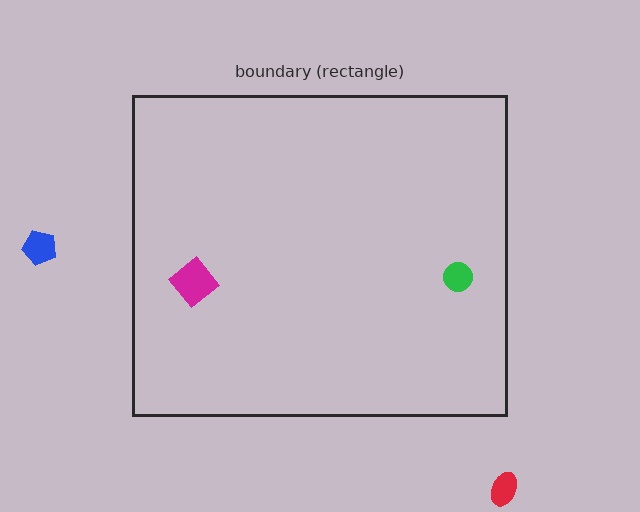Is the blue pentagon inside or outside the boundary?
Outside.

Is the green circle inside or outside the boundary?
Inside.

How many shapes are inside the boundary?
2 inside, 2 outside.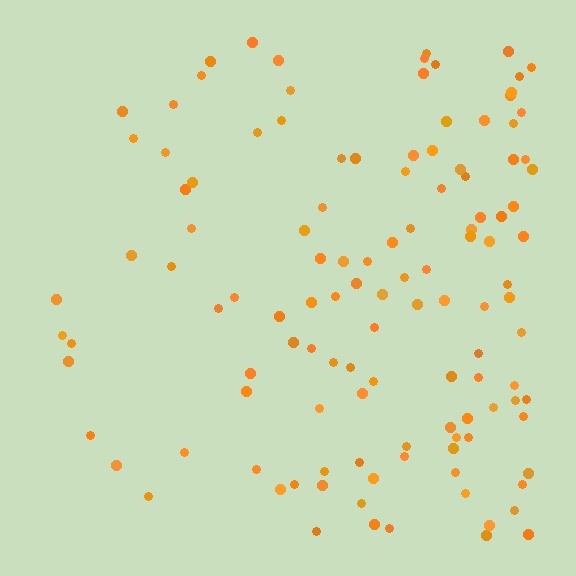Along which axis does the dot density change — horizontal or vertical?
Horizontal.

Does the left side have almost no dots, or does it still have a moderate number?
Still a moderate number, just noticeably fewer than the right.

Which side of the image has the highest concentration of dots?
The right.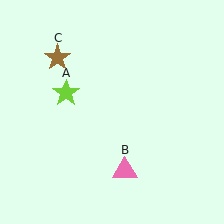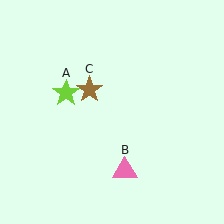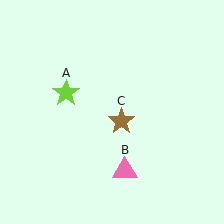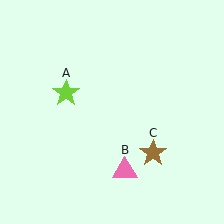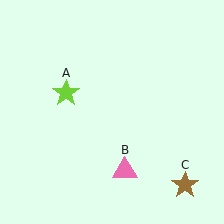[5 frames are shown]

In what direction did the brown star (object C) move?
The brown star (object C) moved down and to the right.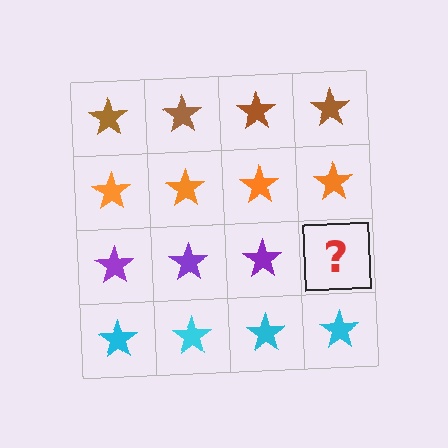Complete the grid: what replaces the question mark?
The question mark should be replaced with a purple star.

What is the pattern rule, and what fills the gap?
The rule is that each row has a consistent color. The gap should be filled with a purple star.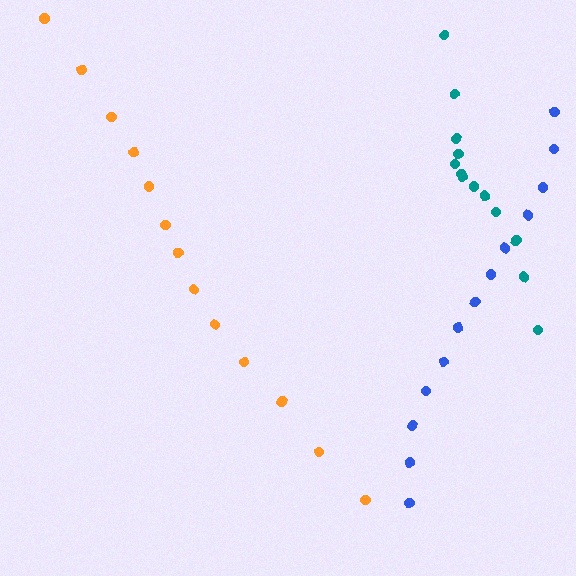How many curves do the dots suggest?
There are 3 distinct paths.